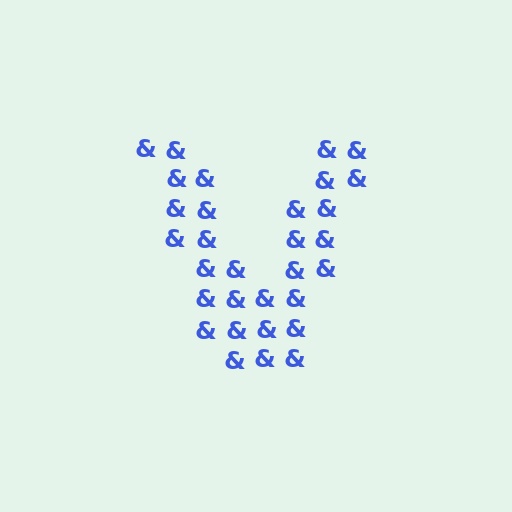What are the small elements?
The small elements are ampersands.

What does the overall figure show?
The overall figure shows the letter V.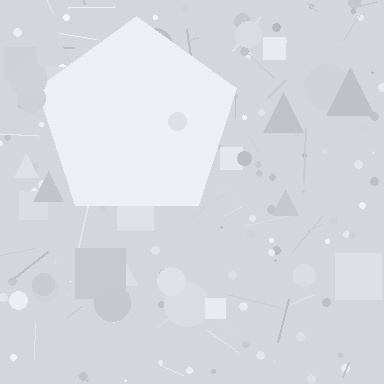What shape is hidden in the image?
A pentagon is hidden in the image.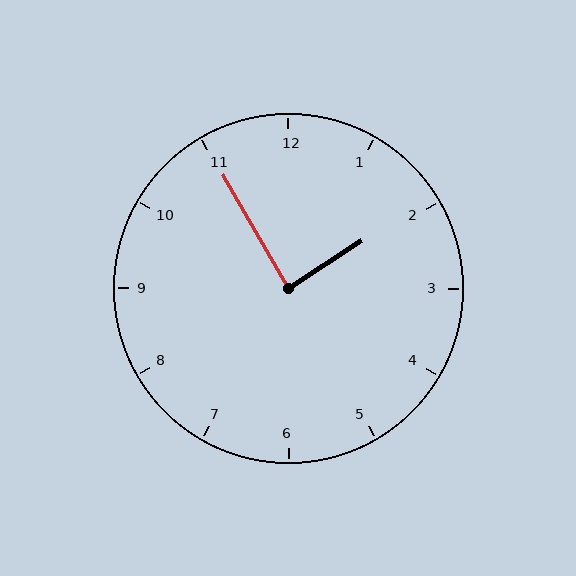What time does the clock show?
1:55.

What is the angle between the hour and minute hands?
Approximately 88 degrees.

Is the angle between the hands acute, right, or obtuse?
It is right.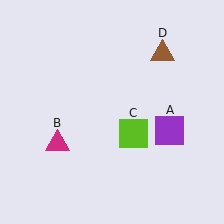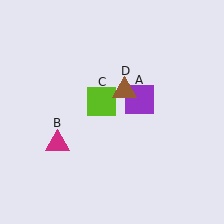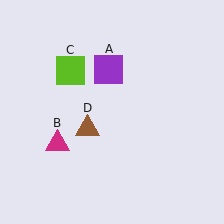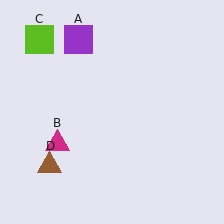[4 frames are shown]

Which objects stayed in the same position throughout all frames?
Magenta triangle (object B) remained stationary.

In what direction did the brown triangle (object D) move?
The brown triangle (object D) moved down and to the left.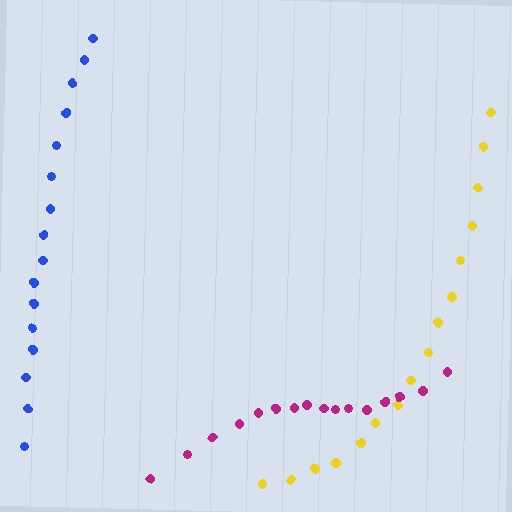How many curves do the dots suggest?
There are 3 distinct paths.